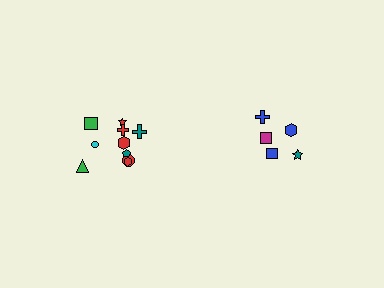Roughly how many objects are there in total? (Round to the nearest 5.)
Roughly 15 objects in total.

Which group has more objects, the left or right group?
The left group.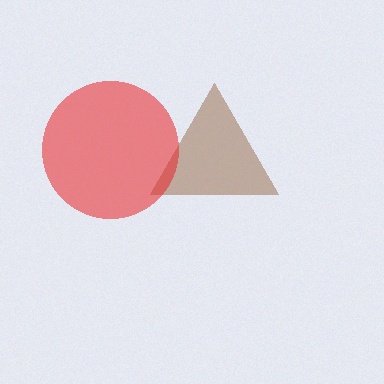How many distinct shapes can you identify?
There are 2 distinct shapes: a brown triangle, a red circle.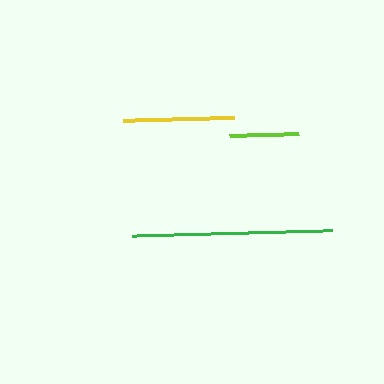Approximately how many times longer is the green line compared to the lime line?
The green line is approximately 2.9 times the length of the lime line.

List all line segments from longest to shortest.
From longest to shortest: green, yellow, lime.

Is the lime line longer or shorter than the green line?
The green line is longer than the lime line.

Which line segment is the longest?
The green line is the longest at approximately 200 pixels.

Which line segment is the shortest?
The lime line is the shortest at approximately 69 pixels.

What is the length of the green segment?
The green segment is approximately 200 pixels long.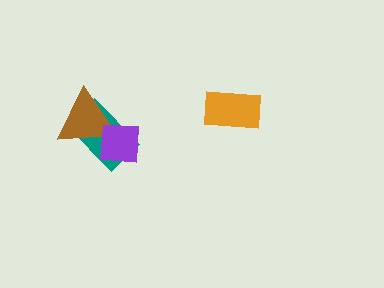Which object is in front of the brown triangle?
The purple square is in front of the brown triangle.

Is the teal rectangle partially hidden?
Yes, it is partially covered by another shape.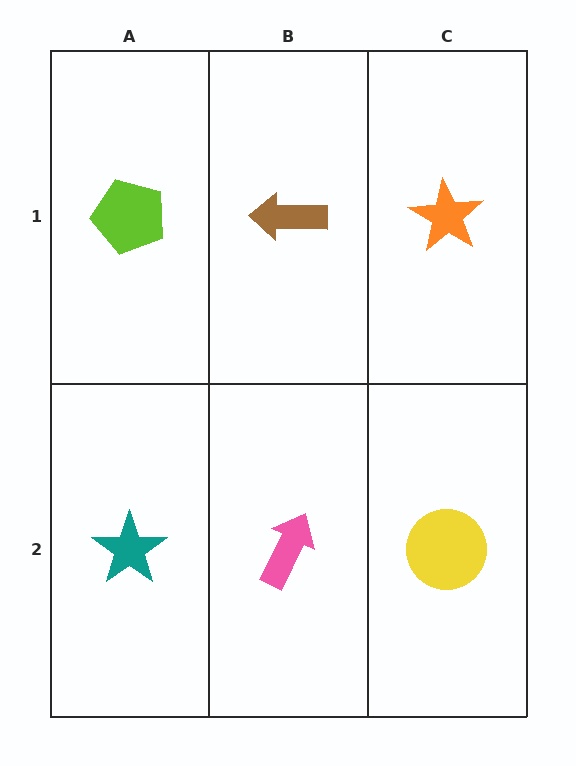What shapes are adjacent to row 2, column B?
A brown arrow (row 1, column B), a teal star (row 2, column A), a yellow circle (row 2, column C).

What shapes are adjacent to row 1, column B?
A pink arrow (row 2, column B), a lime pentagon (row 1, column A), an orange star (row 1, column C).